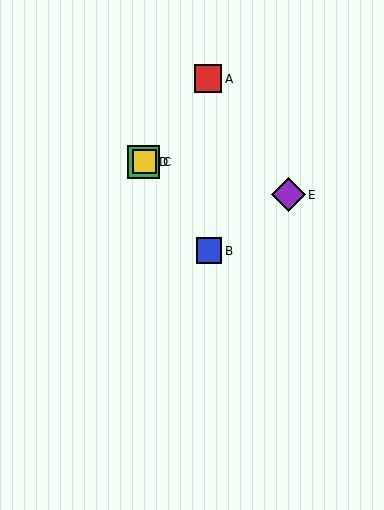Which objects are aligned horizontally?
Objects C, D are aligned horizontally.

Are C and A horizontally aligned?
No, C is at y≈162 and A is at y≈79.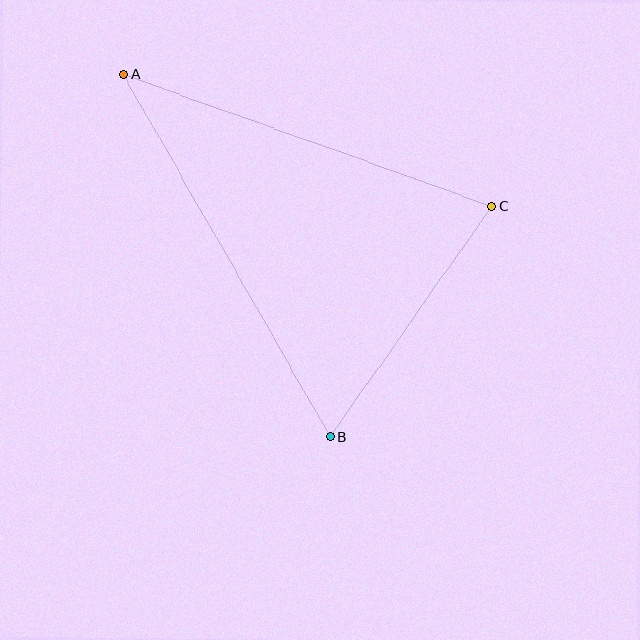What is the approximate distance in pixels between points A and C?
The distance between A and C is approximately 392 pixels.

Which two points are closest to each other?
Points B and C are closest to each other.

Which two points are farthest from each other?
Points A and B are farthest from each other.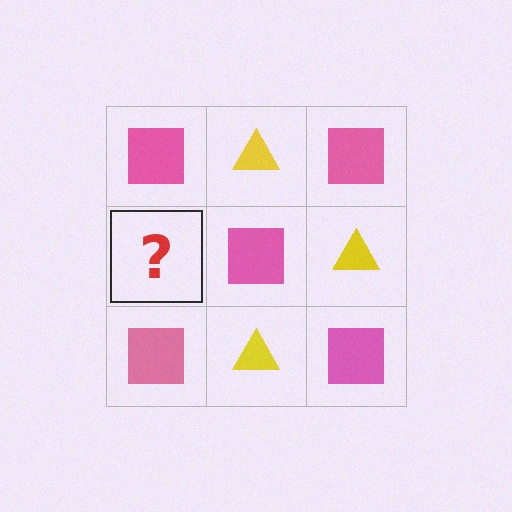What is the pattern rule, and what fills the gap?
The rule is that it alternates pink square and yellow triangle in a checkerboard pattern. The gap should be filled with a yellow triangle.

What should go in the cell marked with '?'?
The missing cell should contain a yellow triangle.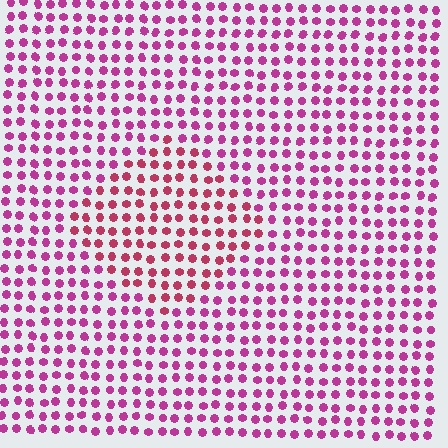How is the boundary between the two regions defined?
The boundary is defined purely by a slight shift in hue (about 25 degrees). Spacing, size, and orientation are identical on both sides.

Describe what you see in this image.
The image is filled with small magenta elements in a uniform arrangement. A diamond-shaped region is visible where the elements are tinted to a slightly different hue, forming a subtle color boundary.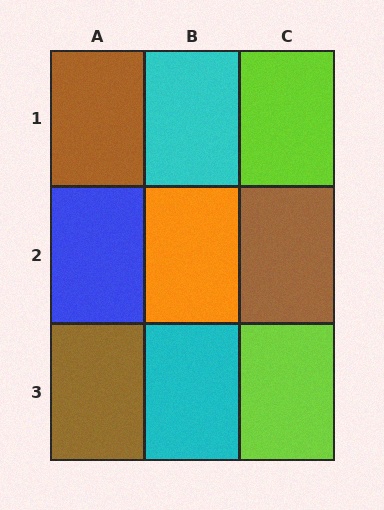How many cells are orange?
1 cell is orange.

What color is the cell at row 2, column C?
Brown.